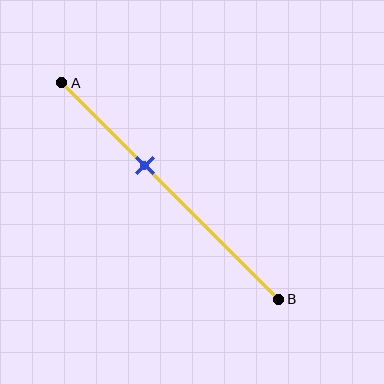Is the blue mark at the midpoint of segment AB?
No, the mark is at about 40% from A, not at the 50% midpoint.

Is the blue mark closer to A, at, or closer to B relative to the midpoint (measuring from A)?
The blue mark is closer to point A than the midpoint of segment AB.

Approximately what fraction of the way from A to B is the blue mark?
The blue mark is approximately 40% of the way from A to B.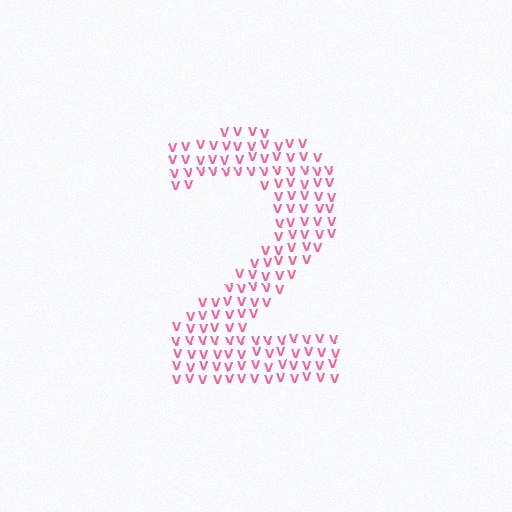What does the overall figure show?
The overall figure shows the digit 2.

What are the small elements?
The small elements are letter V's.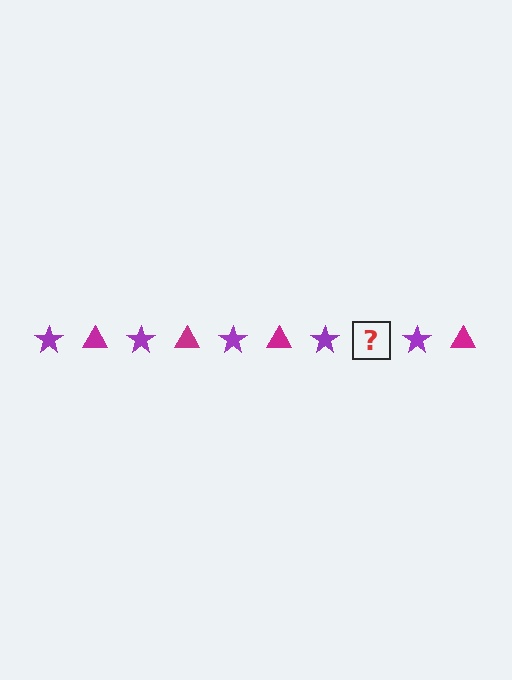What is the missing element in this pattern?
The missing element is a magenta triangle.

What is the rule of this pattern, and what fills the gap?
The rule is that the pattern alternates between purple star and magenta triangle. The gap should be filled with a magenta triangle.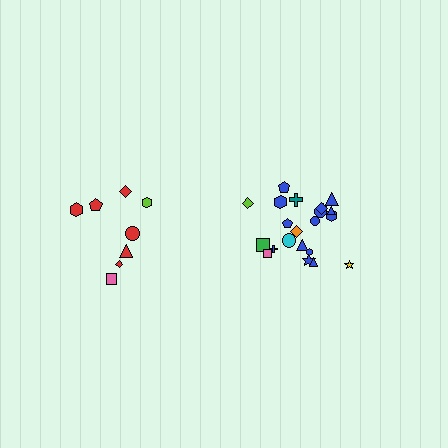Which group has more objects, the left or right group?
The right group.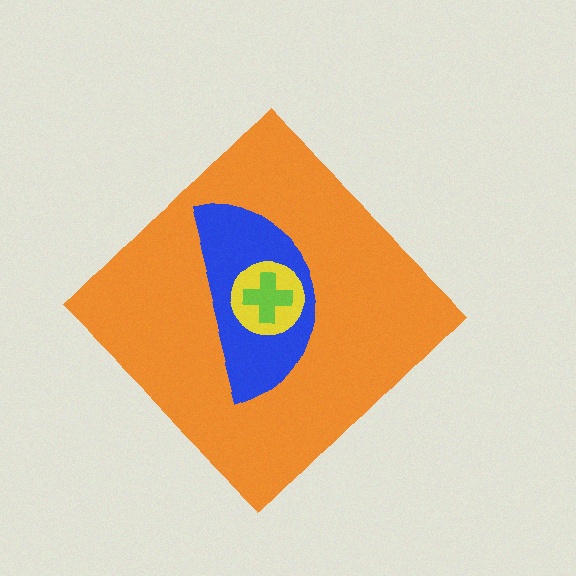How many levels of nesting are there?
4.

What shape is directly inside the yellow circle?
The lime cross.